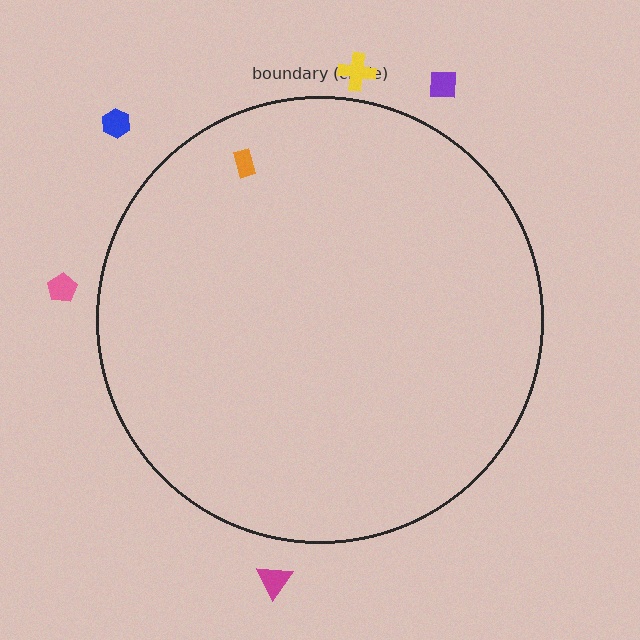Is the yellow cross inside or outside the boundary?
Outside.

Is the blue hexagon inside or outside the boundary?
Outside.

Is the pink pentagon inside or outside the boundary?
Outside.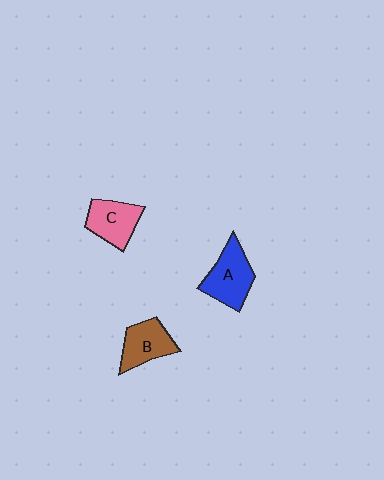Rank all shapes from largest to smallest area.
From largest to smallest: A (blue), C (pink), B (brown).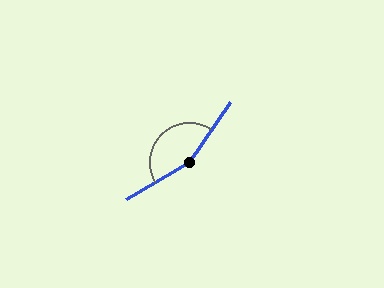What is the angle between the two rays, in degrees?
Approximately 155 degrees.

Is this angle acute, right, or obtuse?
It is obtuse.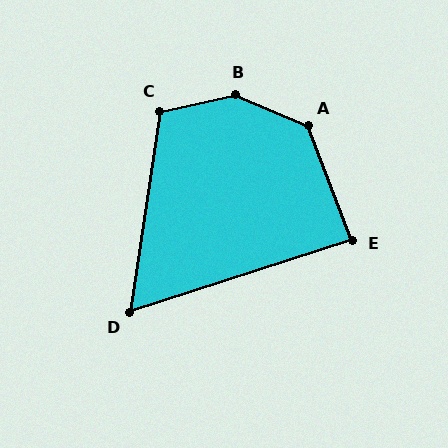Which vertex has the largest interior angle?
B, at approximately 145 degrees.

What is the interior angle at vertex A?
Approximately 134 degrees (obtuse).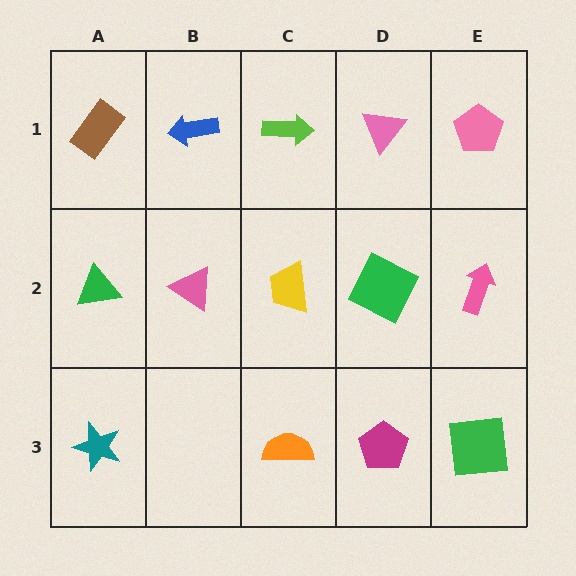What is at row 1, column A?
A brown rectangle.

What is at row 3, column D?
A magenta pentagon.